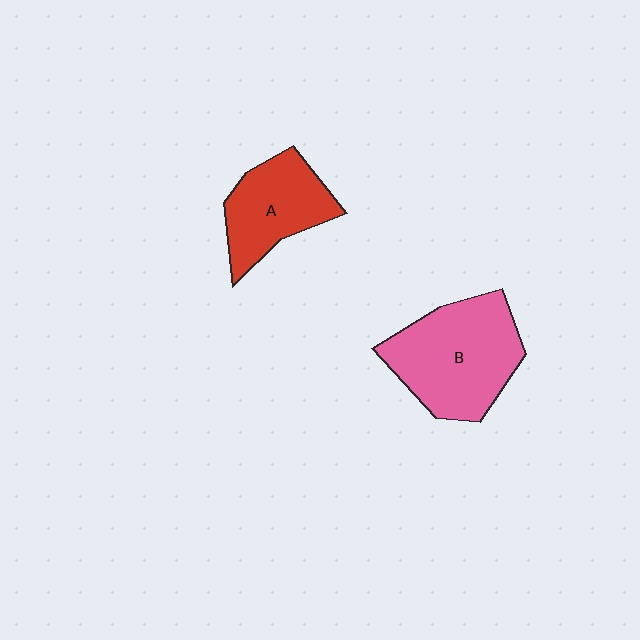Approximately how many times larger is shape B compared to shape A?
Approximately 1.5 times.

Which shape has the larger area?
Shape B (pink).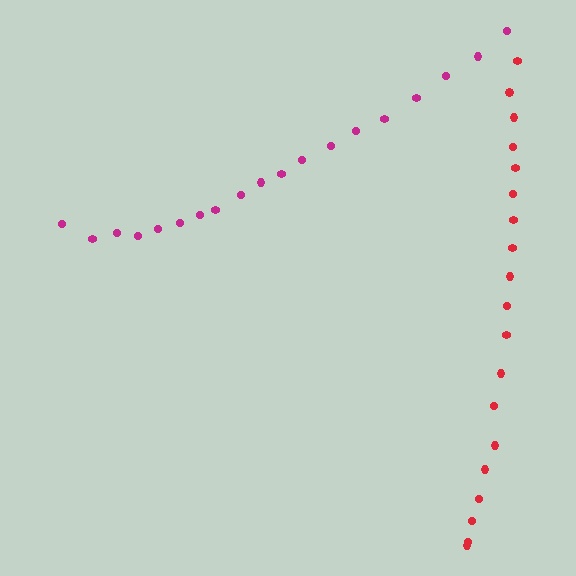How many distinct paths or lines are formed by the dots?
There are 2 distinct paths.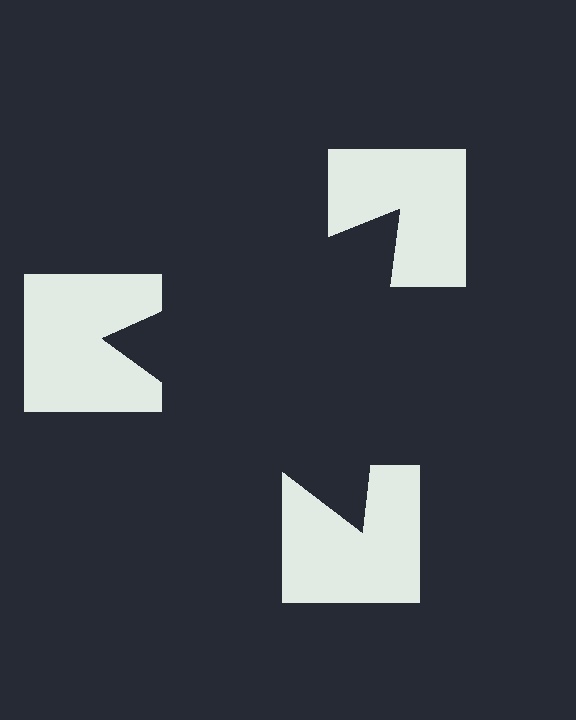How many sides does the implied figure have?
3 sides.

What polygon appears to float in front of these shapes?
An illusory triangle — its edges are inferred from the aligned wedge cuts in the notched squares, not physically drawn.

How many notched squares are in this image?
There are 3 — one at each vertex of the illusory triangle.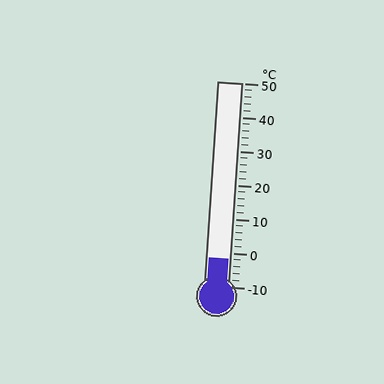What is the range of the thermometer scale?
The thermometer scale ranges from -10°C to 50°C.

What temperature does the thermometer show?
The thermometer shows approximately -2°C.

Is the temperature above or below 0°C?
The temperature is below 0°C.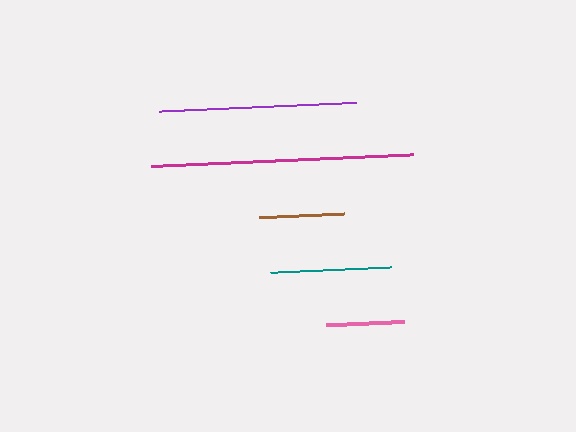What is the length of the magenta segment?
The magenta segment is approximately 263 pixels long.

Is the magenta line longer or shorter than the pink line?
The magenta line is longer than the pink line.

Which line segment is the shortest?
The pink line is the shortest at approximately 78 pixels.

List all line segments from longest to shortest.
From longest to shortest: magenta, purple, teal, brown, pink.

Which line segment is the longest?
The magenta line is the longest at approximately 263 pixels.